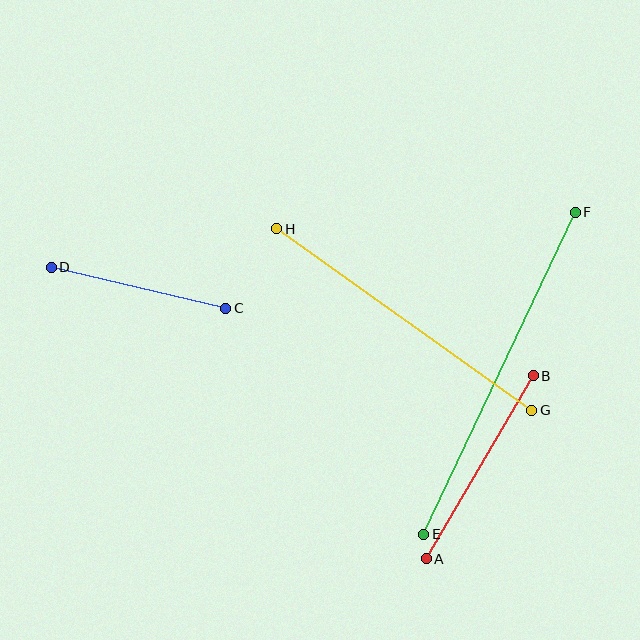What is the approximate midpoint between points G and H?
The midpoint is at approximately (404, 319) pixels.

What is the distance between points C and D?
The distance is approximately 179 pixels.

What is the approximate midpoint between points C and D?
The midpoint is at approximately (139, 288) pixels.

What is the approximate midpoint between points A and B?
The midpoint is at approximately (480, 467) pixels.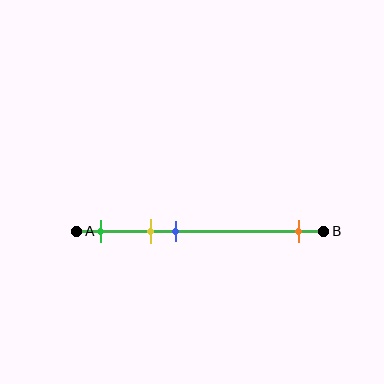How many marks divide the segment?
There are 4 marks dividing the segment.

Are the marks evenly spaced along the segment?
No, the marks are not evenly spaced.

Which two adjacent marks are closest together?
The yellow and blue marks are the closest adjacent pair.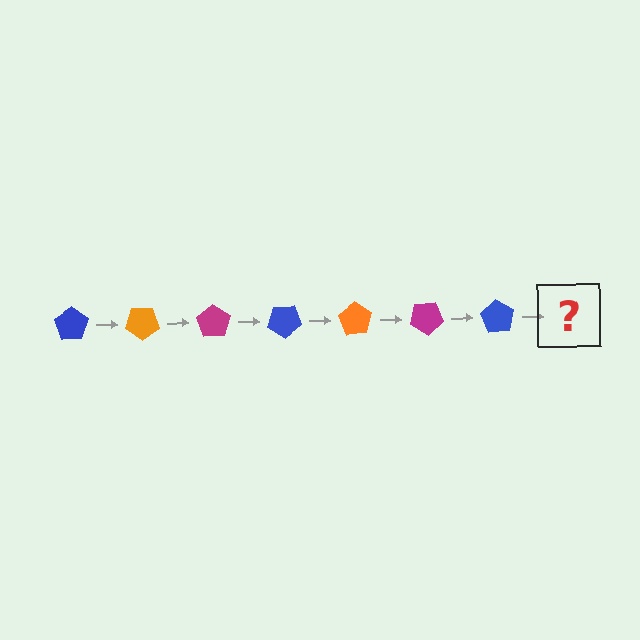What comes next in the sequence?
The next element should be an orange pentagon, rotated 245 degrees from the start.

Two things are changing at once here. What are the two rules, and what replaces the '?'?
The two rules are that it rotates 35 degrees each step and the color cycles through blue, orange, and magenta. The '?' should be an orange pentagon, rotated 245 degrees from the start.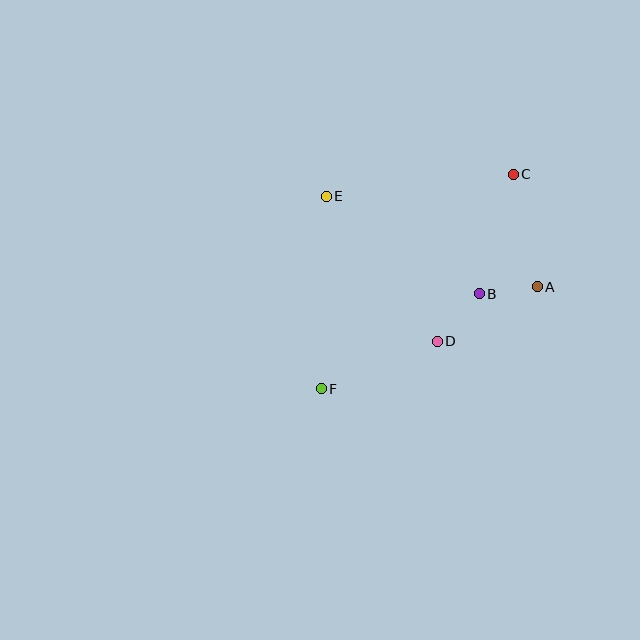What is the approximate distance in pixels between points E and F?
The distance between E and F is approximately 193 pixels.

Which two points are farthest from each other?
Points C and F are farthest from each other.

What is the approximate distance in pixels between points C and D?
The distance between C and D is approximately 184 pixels.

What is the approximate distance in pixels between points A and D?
The distance between A and D is approximately 114 pixels.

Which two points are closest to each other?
Points A and B are closest to each other.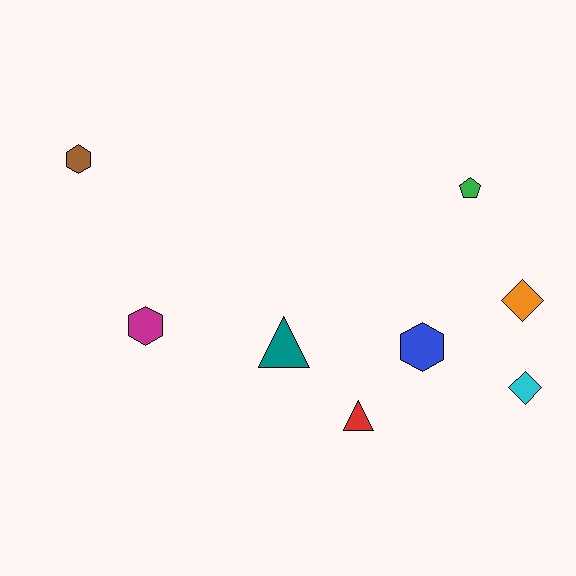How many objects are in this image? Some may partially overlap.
There are 8 objects.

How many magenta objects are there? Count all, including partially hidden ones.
There is 1 magenta object.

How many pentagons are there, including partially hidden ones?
There is 1 pentagon.